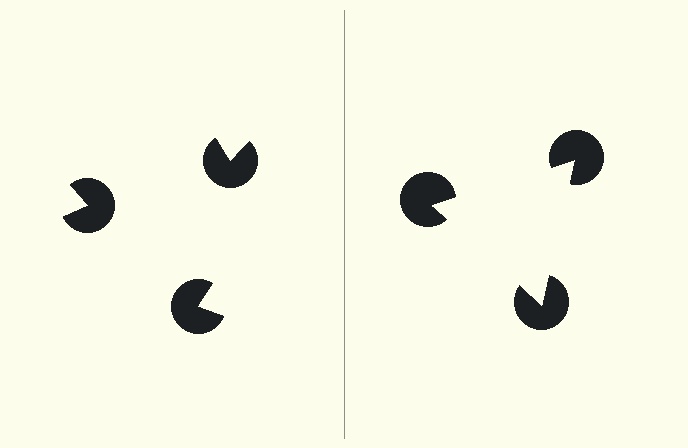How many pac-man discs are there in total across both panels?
6 — 3 on each side.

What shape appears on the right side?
An illusory triangle.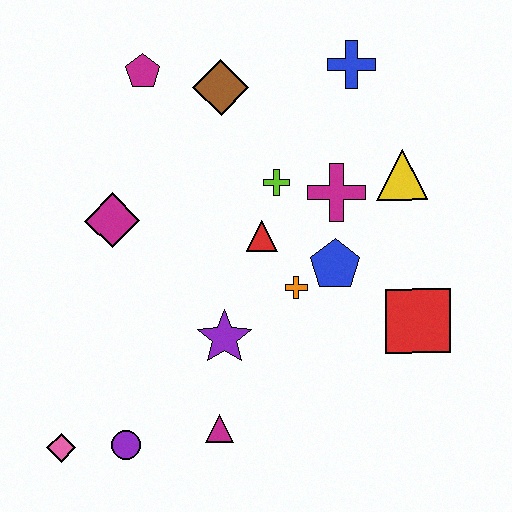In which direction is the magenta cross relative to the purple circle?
The magenta cross is above the purple circle.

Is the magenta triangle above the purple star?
No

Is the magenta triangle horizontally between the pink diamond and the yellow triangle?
Yes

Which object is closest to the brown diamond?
The magenta pentagon is closest to the brown diamond.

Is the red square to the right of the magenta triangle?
Yes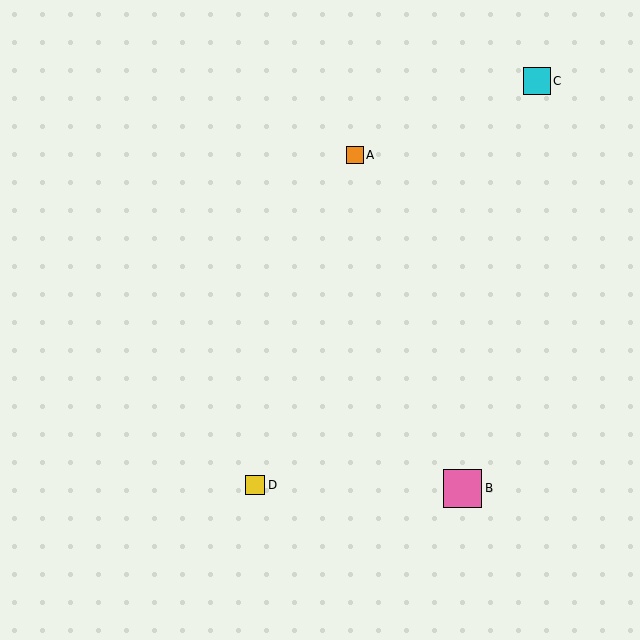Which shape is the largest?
The pink square (labeled B) is the largest.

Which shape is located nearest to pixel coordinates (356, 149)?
The orange square (labeled A) at (355, 155) is nearest to that location.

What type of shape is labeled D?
Shape D is a yellow square.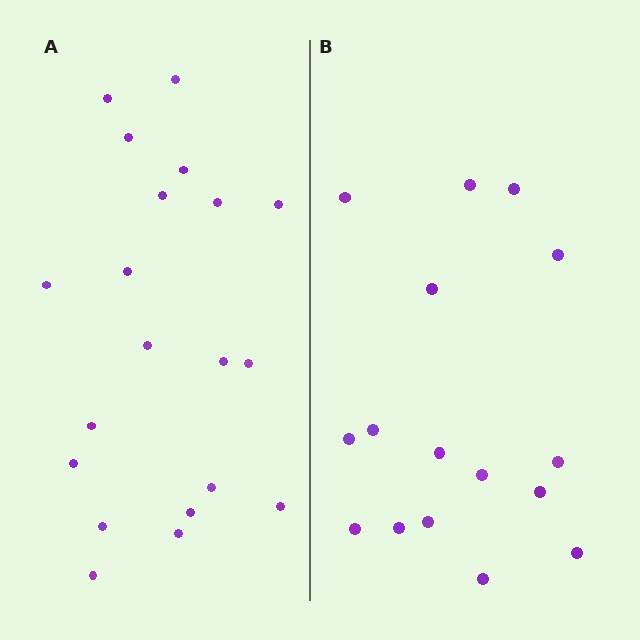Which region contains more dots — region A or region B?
Region A (the left region) has more dots.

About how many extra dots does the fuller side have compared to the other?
Region A has about 4 more dots than region B.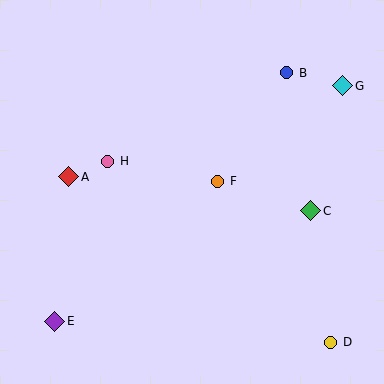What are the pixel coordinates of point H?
Point H is at (108, 161).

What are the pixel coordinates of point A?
Point A is at (69, 177).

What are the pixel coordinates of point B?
Point B is at (287, 73).